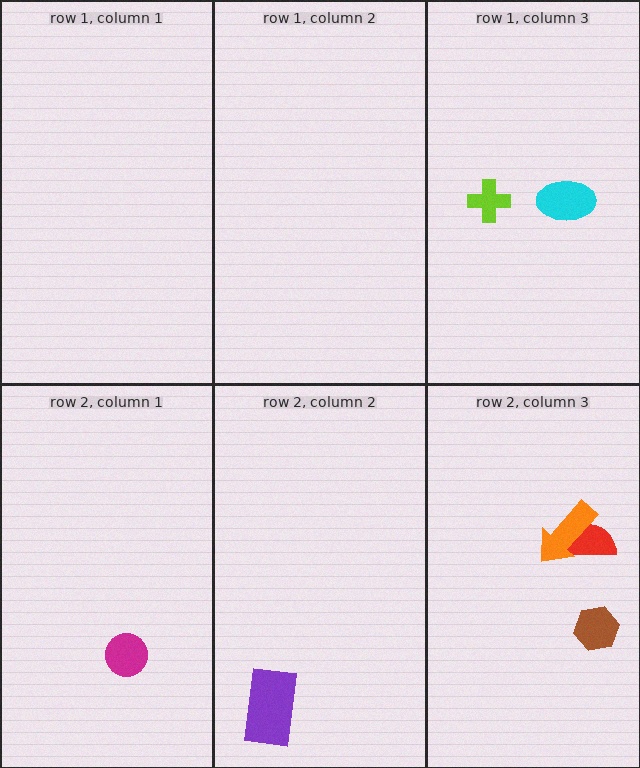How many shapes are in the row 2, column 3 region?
3.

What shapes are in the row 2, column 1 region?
The magenta circle.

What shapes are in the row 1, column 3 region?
The cyan ellipse, the lime cross.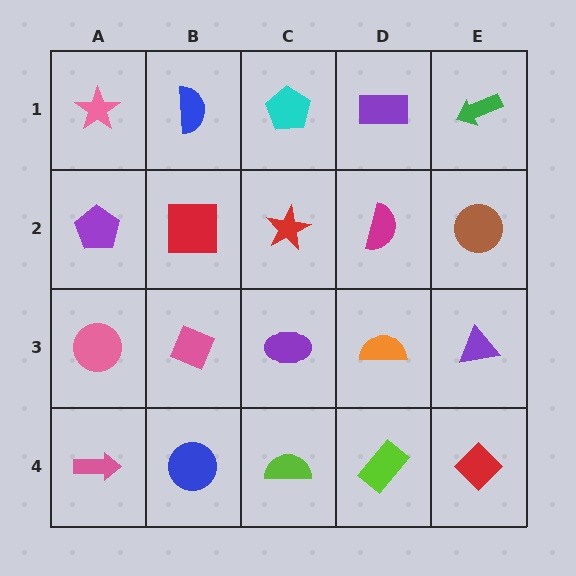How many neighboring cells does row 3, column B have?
4.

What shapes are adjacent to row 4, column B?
A pink diamond (row 3, column B), a pink arrow (row 4, column A), a lime semicircle (row 4, column C).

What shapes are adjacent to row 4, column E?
A purple triangle (row 3, column E), a lime rectangle (row 4, column D).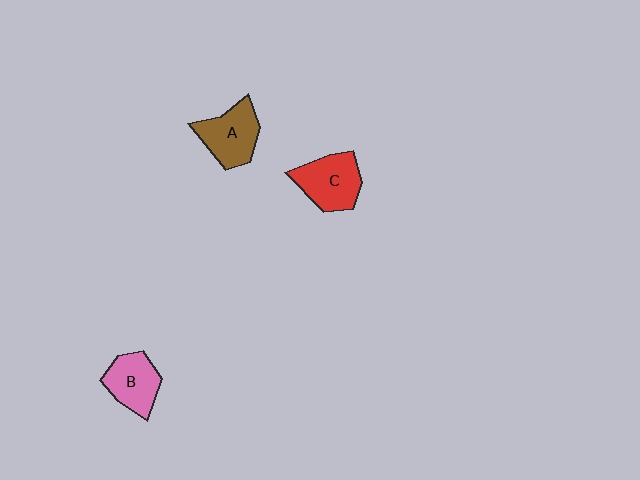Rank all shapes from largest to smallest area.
From largest to smallest: C (red), A (brown), B (pink).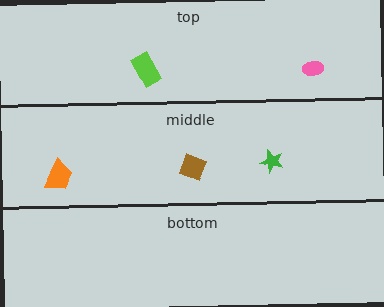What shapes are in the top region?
The lime rectangle, the pink ellipse.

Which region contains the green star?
The middle region.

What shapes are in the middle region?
The brown square, the green star, the orange trapezoid.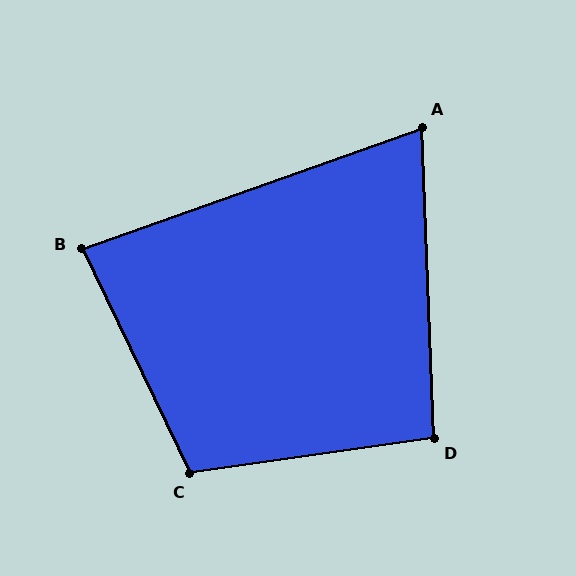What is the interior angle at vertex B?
Approximately 84 degrees (acute).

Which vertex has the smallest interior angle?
A, at approximately 73 degrees.